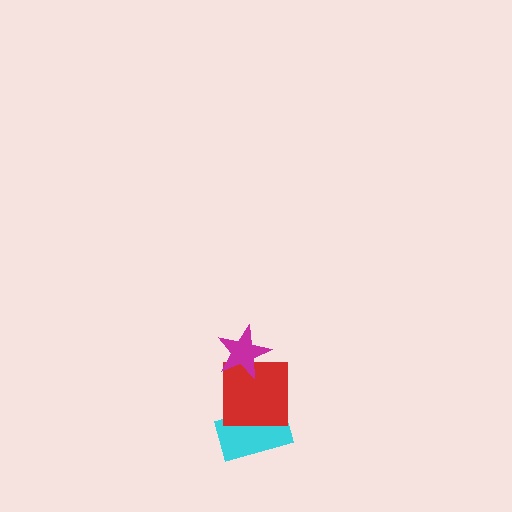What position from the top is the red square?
The red square is 2nd from the top.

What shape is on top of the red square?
The magenta star is on top of the red square.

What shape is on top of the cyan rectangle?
The red square is on top of the cyan rectangle.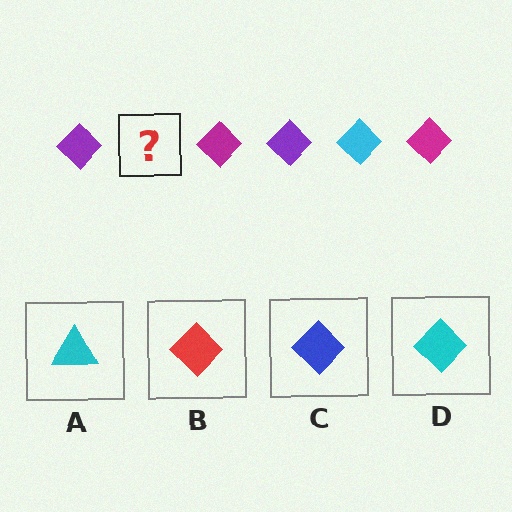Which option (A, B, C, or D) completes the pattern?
D.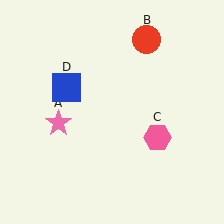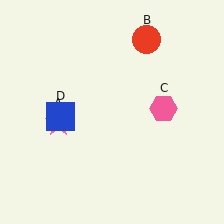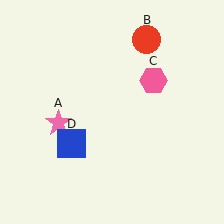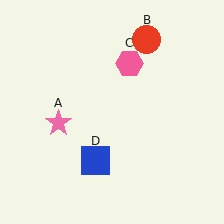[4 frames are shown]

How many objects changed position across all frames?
2 objects changed position: pink hexagon (object C), blue square (object D).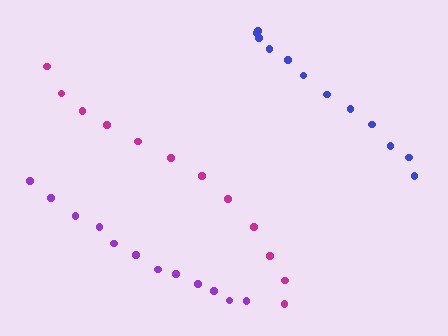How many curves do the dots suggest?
There are 3 distinct paths.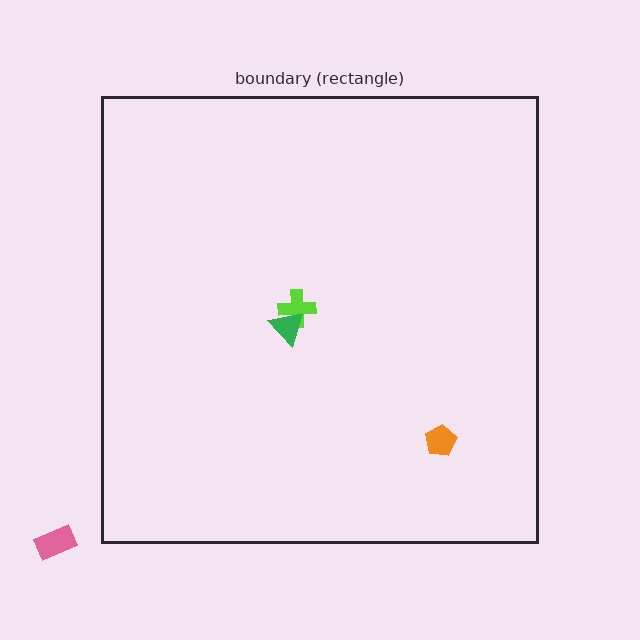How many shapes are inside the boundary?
3 inside, 1 outside.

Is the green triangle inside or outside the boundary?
Inside.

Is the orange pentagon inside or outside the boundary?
Inside.